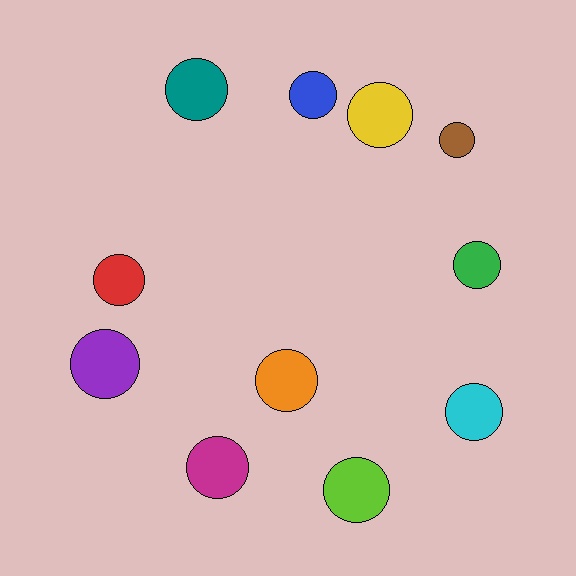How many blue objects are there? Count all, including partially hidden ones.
There is 1 blue object.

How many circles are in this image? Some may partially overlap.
There are 11 circles.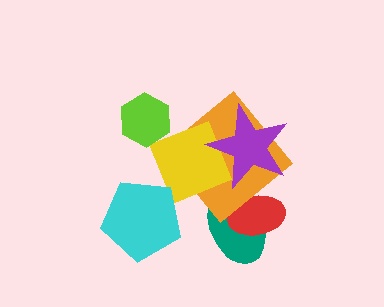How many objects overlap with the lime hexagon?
0 objects overlap with the lime hexagon.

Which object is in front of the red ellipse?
The orange diamond is in front of the red ellipse.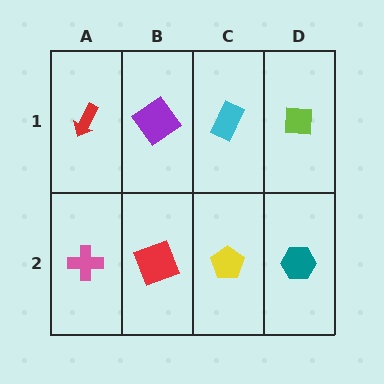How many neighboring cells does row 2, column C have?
3.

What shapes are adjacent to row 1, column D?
A teal hexagon (row 2, column D), a cyan rectangle (row 1, column C).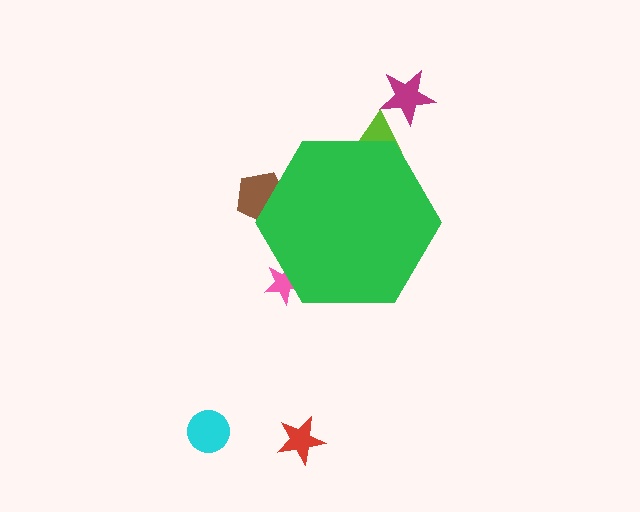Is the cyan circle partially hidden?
No, the cyan circle is fully visible.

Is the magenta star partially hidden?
No, the magenta star is fully visible.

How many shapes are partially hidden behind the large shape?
3 shapes are partially hidden.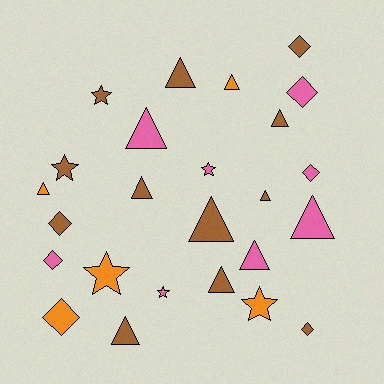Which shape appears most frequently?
Triangle, with 12 objects.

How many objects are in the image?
There are 25 objects.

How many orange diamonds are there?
There is 1 orange diamond.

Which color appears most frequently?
Brown, with 12 objects.